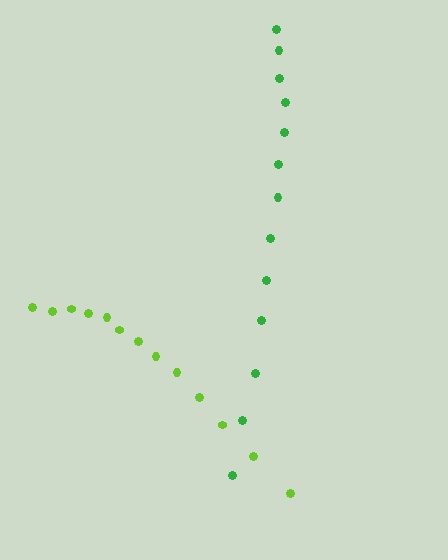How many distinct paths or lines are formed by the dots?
There are 2 distinct paths.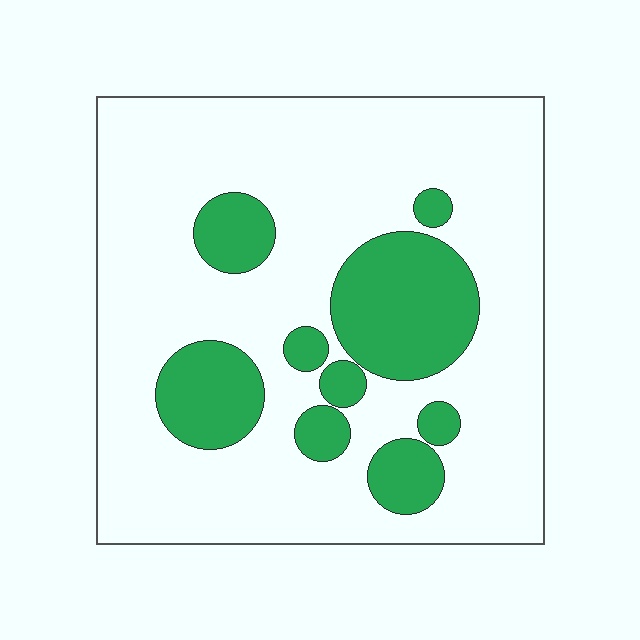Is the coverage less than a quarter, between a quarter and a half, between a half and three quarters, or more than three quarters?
Less than a quarter.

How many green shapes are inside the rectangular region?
9.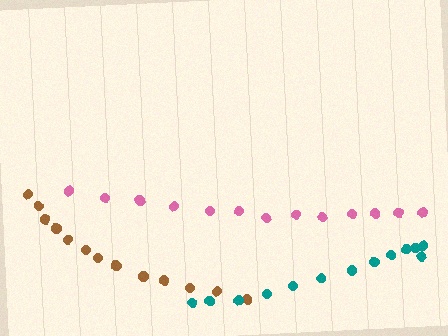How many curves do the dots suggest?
There are 3 distinct paths.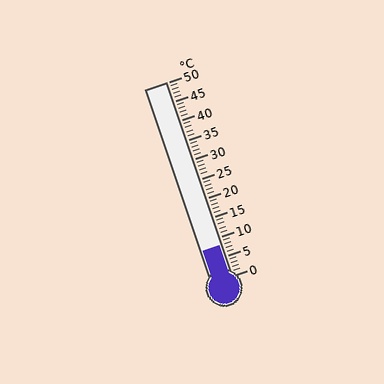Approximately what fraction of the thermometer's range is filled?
The thermometer is filled to approximately 15% of its range.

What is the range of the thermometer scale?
The thermometer scale ranges from 0°C to 50°C.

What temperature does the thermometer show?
The thermometer shows approximately 8°C.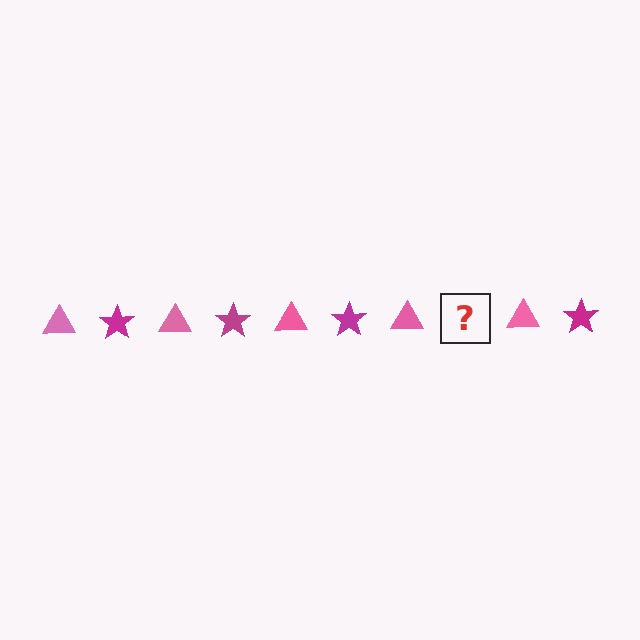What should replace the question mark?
The question mark should be replaced with a magenta star.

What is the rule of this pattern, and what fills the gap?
The rule is that the pattern alternates between pink triangle and magenta star. The gap should be filled with a magenta star.